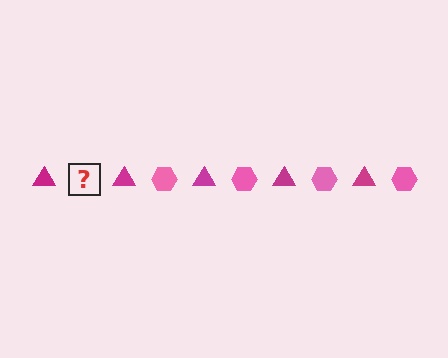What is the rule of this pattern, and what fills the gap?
The rule is that the pattern alternates between magenta triangle and pink hexagon. The gap should be filled with a pink hexagon.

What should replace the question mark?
The question mark should be replaced with a pink hexagon.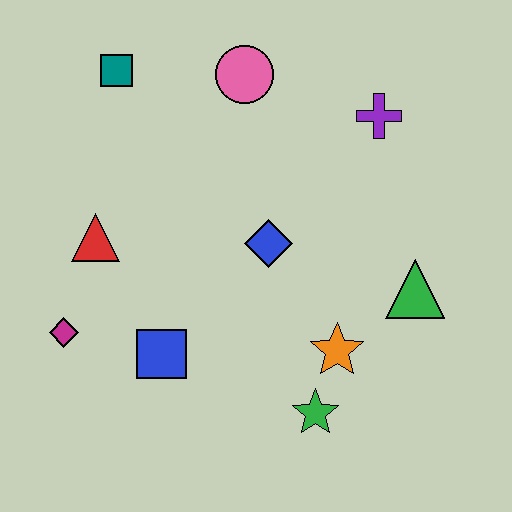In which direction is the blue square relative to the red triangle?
The blue square is below the red triangle.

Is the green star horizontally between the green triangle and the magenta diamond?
Yes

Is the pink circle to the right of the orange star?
No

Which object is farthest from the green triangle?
The teal square is farthest from the green triangle.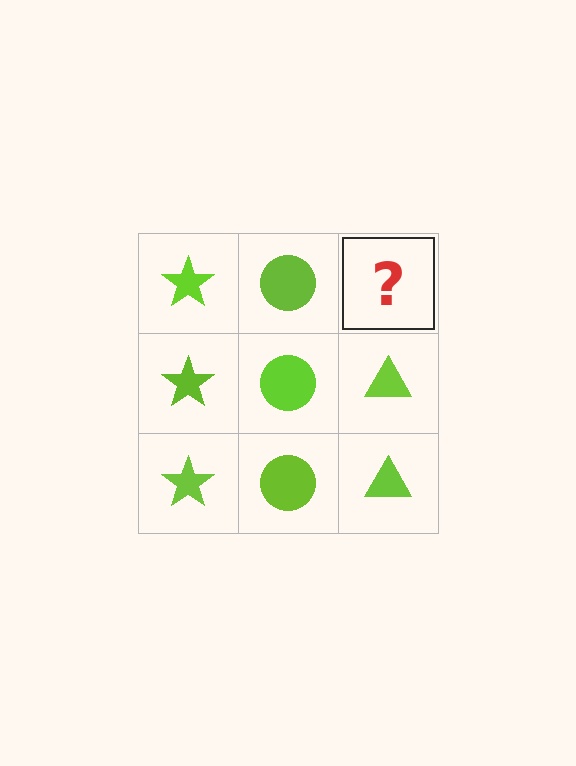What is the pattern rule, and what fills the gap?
The rule is that each column has a consistent shape. The gap should be filled with a lime triangle.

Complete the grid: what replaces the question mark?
The question mark should be replaced with a lime triangle.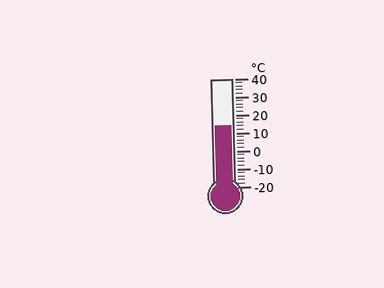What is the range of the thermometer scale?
The thermometer scale ranges from -20°C to 40°C.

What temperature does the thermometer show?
The thermometer shows approximately 14°C.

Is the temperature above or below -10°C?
The temperature is above -10°C.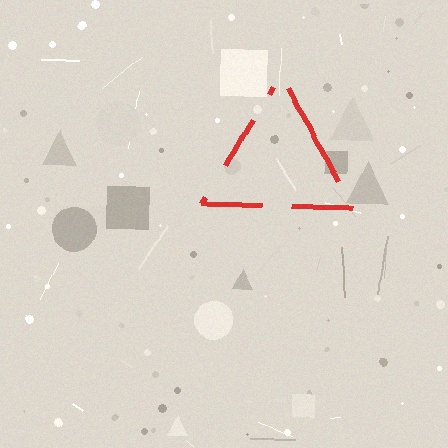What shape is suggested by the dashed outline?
The dashed outline suggests a triangle.